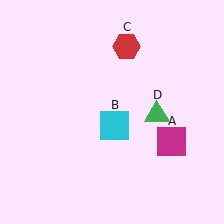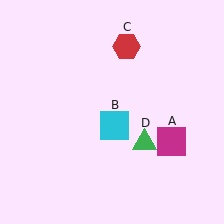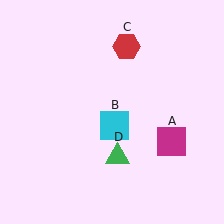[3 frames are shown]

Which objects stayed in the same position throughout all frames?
Magenta square (object A) and cyan square (object B) and red hexagon (object C) remained stationary.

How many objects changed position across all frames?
1 object changed position: green triangle (object D).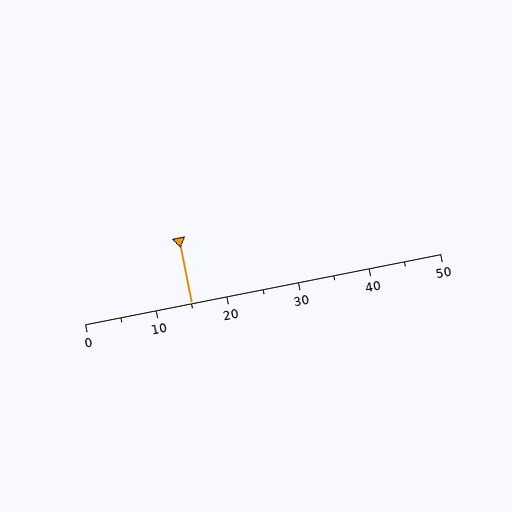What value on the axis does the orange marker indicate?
The marker indicates approximately 15.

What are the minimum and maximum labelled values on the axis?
The axis runs from 0 to 50.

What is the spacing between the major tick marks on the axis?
The major ticks are spaced 10 apart.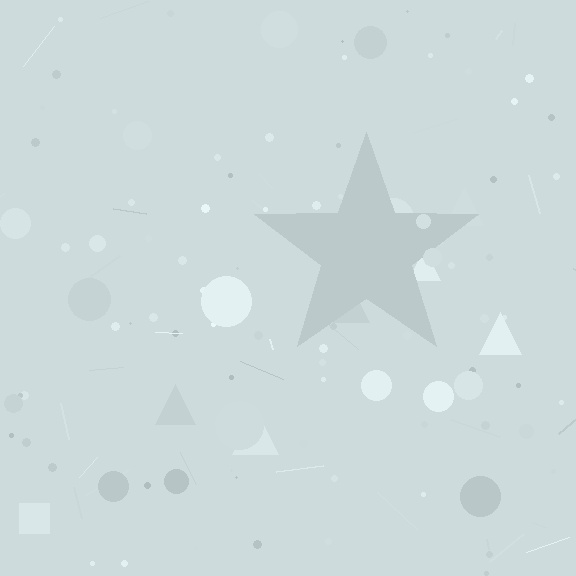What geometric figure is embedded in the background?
A star is embedded in the background.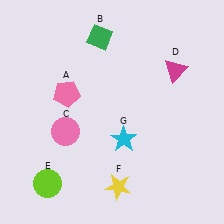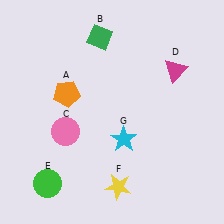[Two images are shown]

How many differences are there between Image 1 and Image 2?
There are 2 differences between the two images.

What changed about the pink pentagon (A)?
In Image 1, A is pink. In Image 2, it changed to orange.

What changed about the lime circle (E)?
In Image 1, E is lime. In Image 2, it changed to green.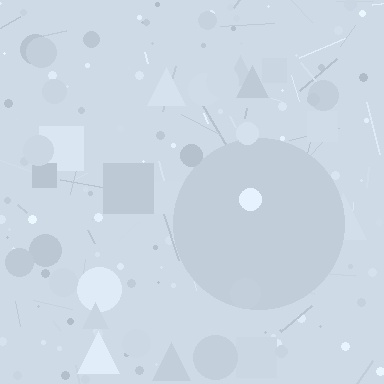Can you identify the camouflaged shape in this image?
The camouflaged shape is a circle.